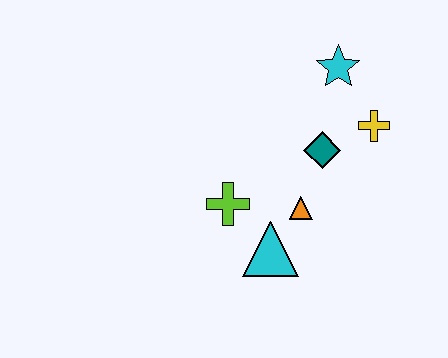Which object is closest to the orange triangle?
The cyan triangle is closest to the orange triangle.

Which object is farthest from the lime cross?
The cyan star is farthest from the lime cross.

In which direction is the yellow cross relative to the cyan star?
The yellow cross is below the cyan star.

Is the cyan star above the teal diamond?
Yes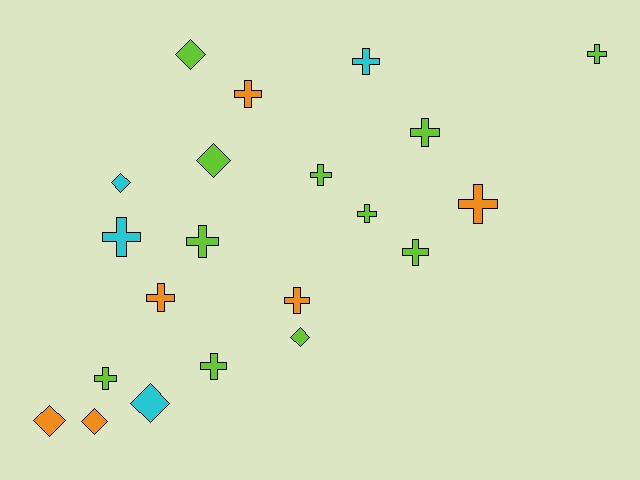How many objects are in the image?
There are 21 objects.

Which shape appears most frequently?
Cross, with 14 objects.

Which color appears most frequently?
Lime, with 11 objects.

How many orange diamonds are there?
There are 2 orange diamonds.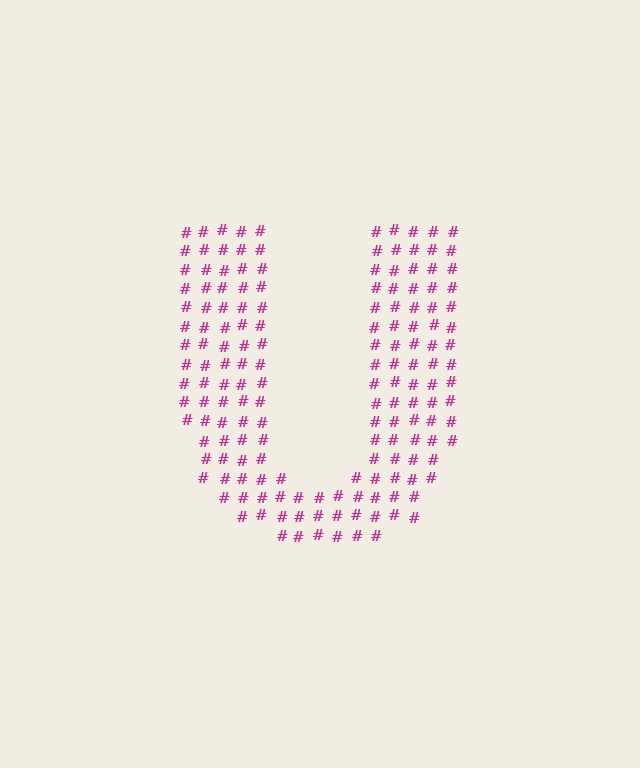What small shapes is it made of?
It is made of small hash symbols.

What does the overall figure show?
The overall figure shows the letter U.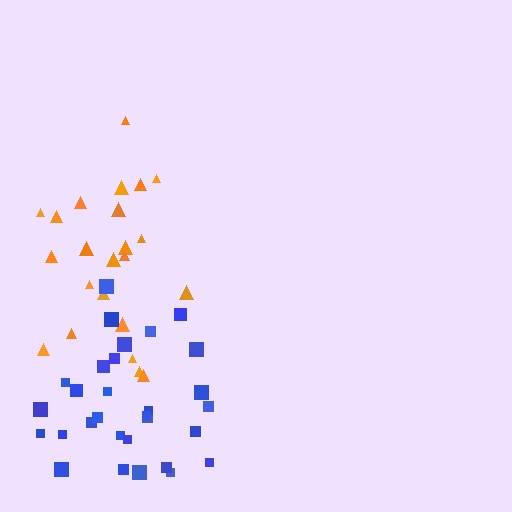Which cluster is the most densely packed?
Blue.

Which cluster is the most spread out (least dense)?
Orange.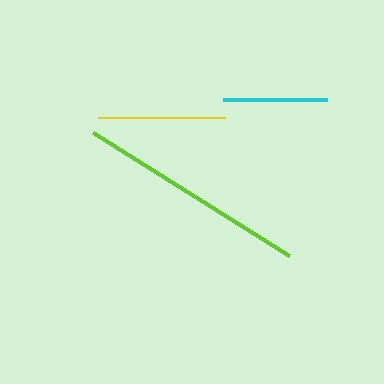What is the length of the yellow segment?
The yellow segment is approximately 127 pixels long.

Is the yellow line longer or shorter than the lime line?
The lime line is longer than the yellow line.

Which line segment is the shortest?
The cyan line is the shortest at approximately 104 pixels.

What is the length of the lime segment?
The lime segment is approximately 231 pixels long.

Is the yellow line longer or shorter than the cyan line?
The yellow line is longer than the cyan line.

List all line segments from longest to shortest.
From longest to shortest: lime, yellow, cyan.